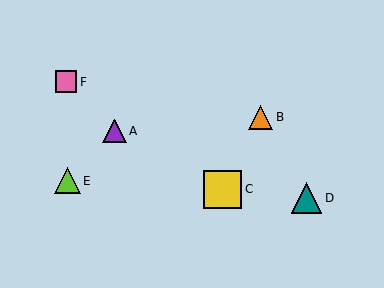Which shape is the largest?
The yellow square (labeled C) is the largest.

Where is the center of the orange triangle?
The center of the orange triangle is at (261, 117).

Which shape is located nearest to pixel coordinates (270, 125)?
The orange triangle (labeled B) at (261, 117) is nearest to that location.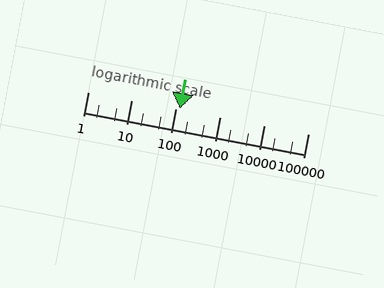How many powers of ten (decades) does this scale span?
The scale spans 5 decades, from 1 to 100000.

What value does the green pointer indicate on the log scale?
The pointer indicates approximately 120.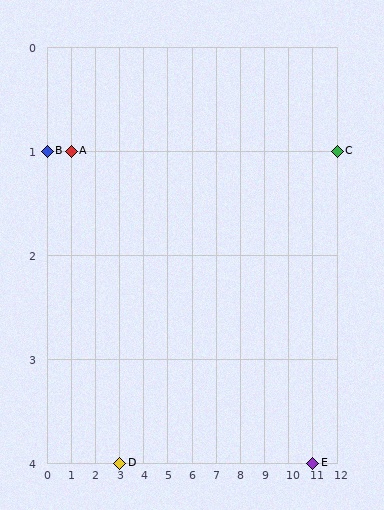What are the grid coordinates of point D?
Point D is at grid coordinates (3, 4).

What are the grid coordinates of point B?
Point B is at grid coordinates (0, 1).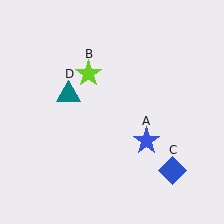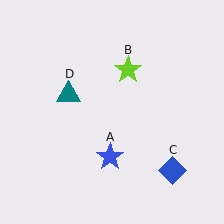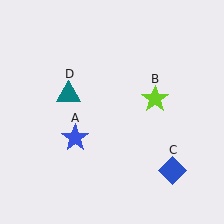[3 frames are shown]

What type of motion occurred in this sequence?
The blue star (object A), lime star (object B) rotated clockwise around the center of the scene.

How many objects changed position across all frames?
2 objects changed position: blue star (object A), lime star (object B).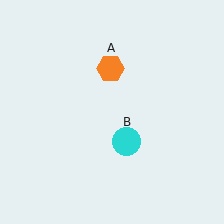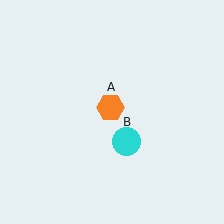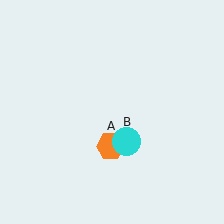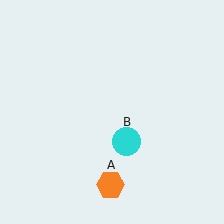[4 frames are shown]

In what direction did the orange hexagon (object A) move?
The orange hexagon (object A) moved down.